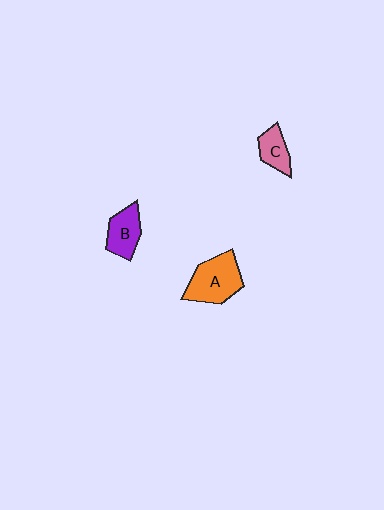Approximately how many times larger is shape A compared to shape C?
Approximately 1.9 times.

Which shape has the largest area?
Shape A (orange).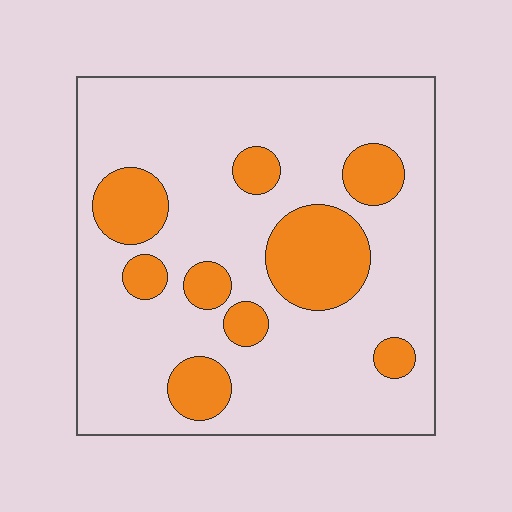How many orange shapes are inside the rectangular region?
9.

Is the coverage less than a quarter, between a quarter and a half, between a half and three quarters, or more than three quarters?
Less than a quarter.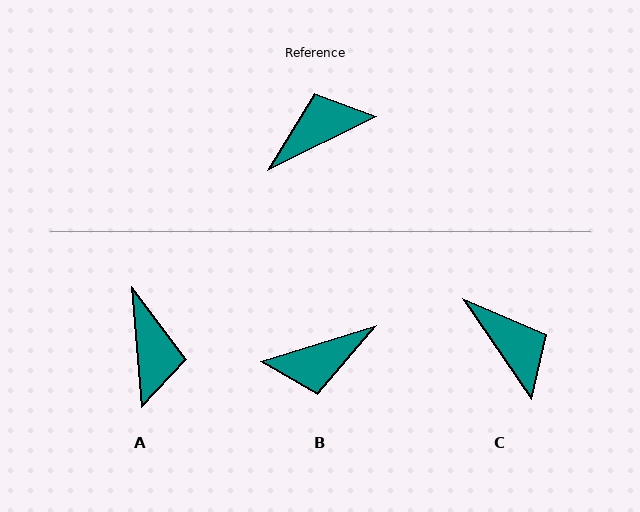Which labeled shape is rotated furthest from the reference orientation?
B, about 171 degrees away.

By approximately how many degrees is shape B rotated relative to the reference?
Approximately 171 degrees counter-clockwise.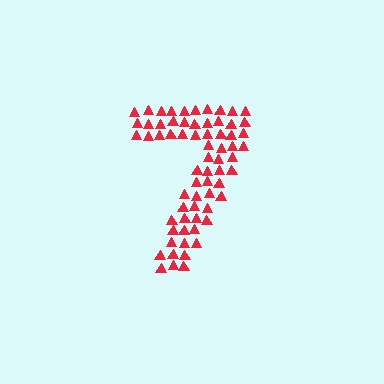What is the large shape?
The large shape is the digit 7.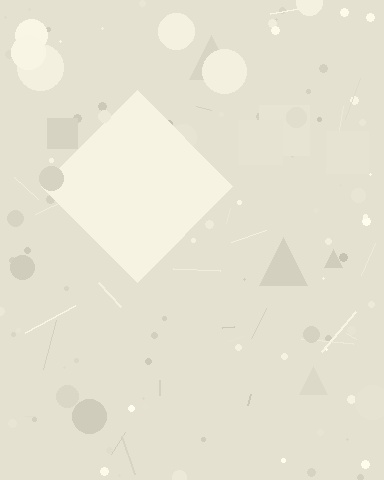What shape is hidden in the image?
A diamond is hidden in the image.